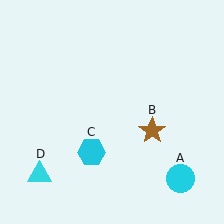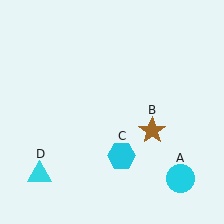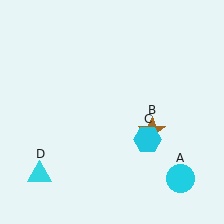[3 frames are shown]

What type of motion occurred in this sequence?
The cyan hexagon (object C) rotated counterclockwise around the center of the scene.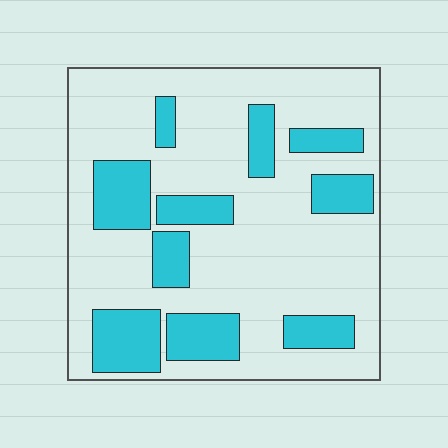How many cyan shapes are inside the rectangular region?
10.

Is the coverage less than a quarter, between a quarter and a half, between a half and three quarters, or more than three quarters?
Between a quarter and a half.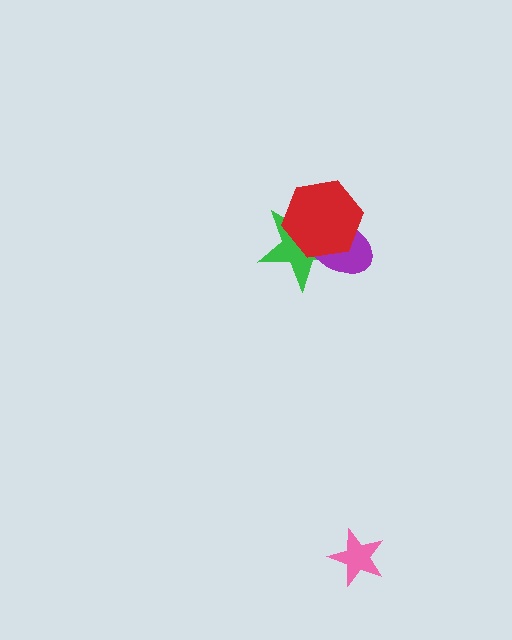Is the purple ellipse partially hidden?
Yes, it is partially covered by another shape.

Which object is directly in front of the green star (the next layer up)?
The purple ellipse is directly in front of the green star.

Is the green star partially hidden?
Yes, it is partially covered by another shape.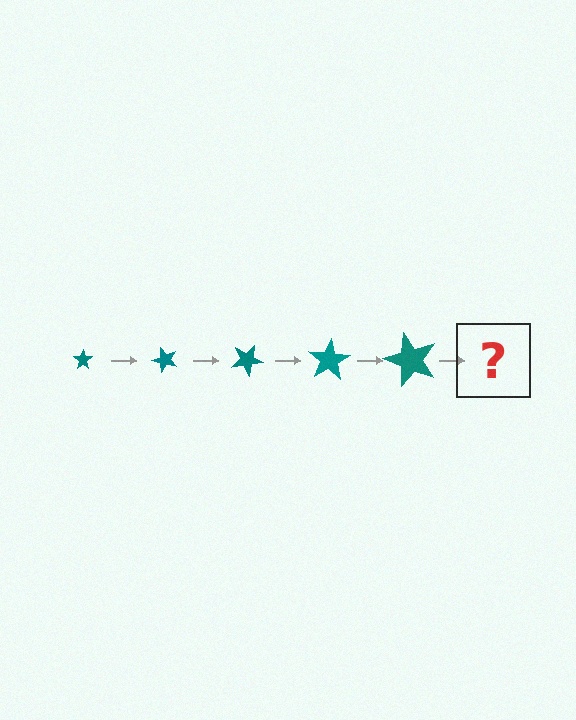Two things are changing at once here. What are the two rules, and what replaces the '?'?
The two rules are that the star grows larger each step and it rotates 50 degrees each step. The '?' should be a star, larger than the previous one and rotated 250 degrees from the start.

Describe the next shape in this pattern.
It should be a star, larger than the previous one and rotated 250 degrees from the start.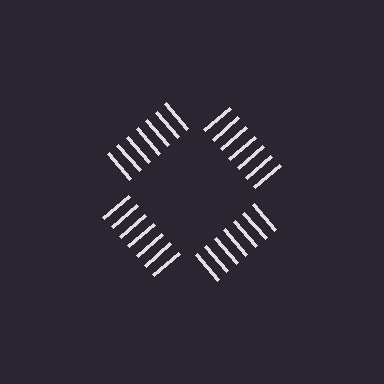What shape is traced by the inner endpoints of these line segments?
An illusory square — the line segments terminate on its edges but no continuous stroke is drawn.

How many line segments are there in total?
28 — 7 along each of the 4 edges.